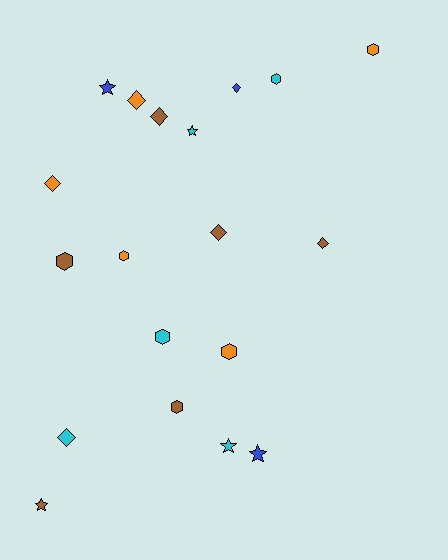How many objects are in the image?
There are 19 objects.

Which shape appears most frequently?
Hexagon, with 7 objects.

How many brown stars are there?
There is 1 brown star.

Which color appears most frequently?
Brown, with 6 objects.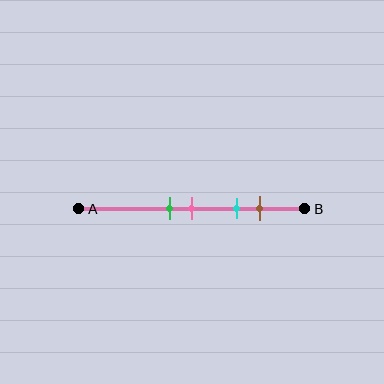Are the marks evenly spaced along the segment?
No, the marks are not evenly spaced.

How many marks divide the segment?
There are 4 marks dividing the segment.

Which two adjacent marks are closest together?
The green and pink marks are the closest adjacent pair.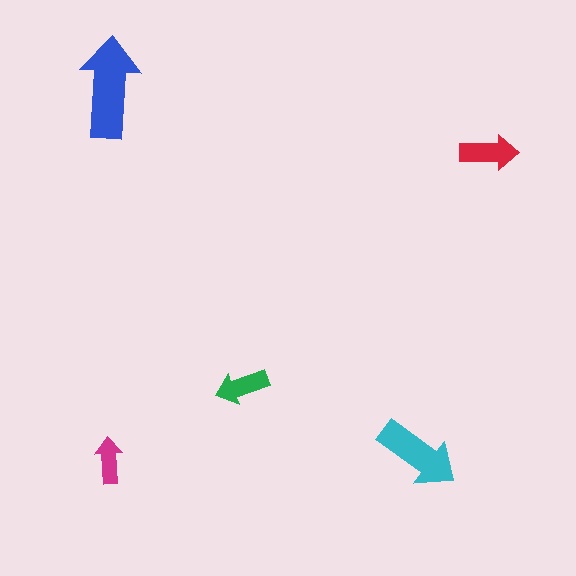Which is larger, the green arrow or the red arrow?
The red one.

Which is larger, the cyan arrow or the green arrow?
The cyan one.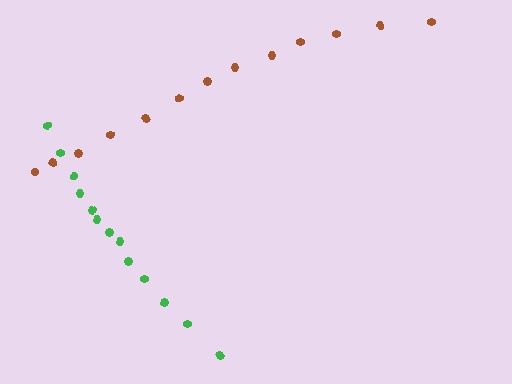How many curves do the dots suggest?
There are 2 distinct paths.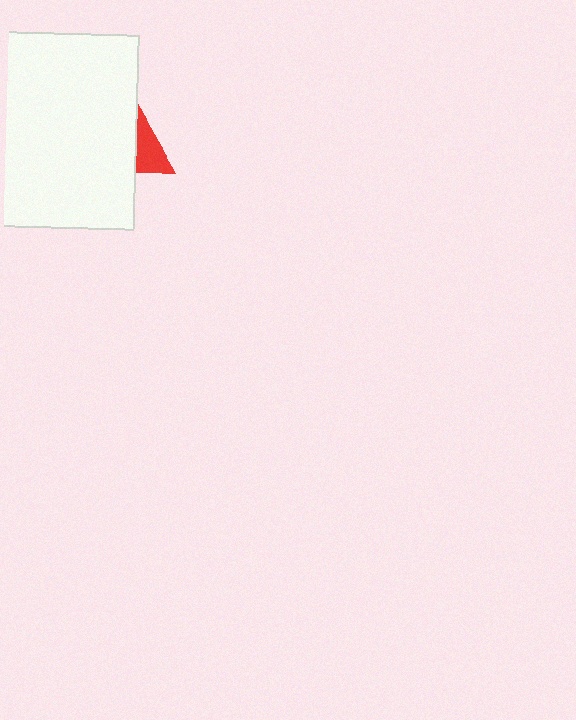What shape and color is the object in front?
The object in front is a white rectangle.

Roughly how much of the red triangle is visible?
A small part of it is visible (roughly 33%).